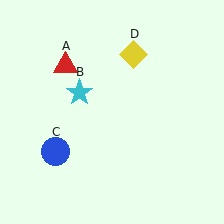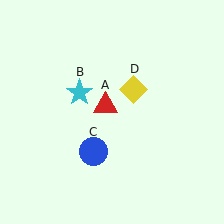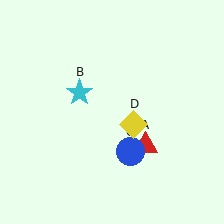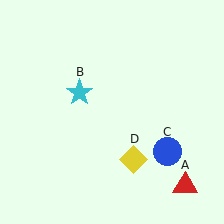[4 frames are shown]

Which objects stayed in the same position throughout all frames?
Cyan star (object B) remained stationary.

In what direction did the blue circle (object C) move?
The blue circle (object C) moved right.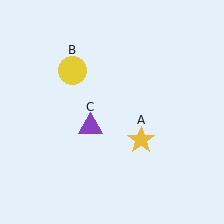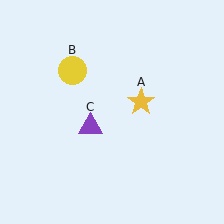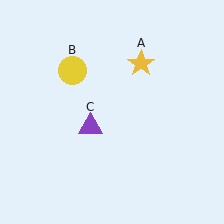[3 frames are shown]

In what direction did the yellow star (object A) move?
The yellow star (object A) moved up.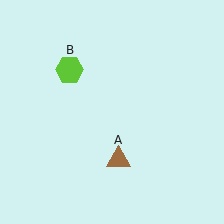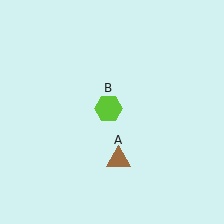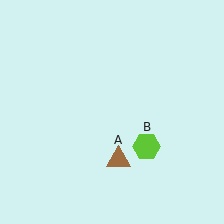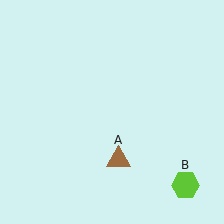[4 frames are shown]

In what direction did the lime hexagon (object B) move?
The lime hexagon (object B) moved down and to the right.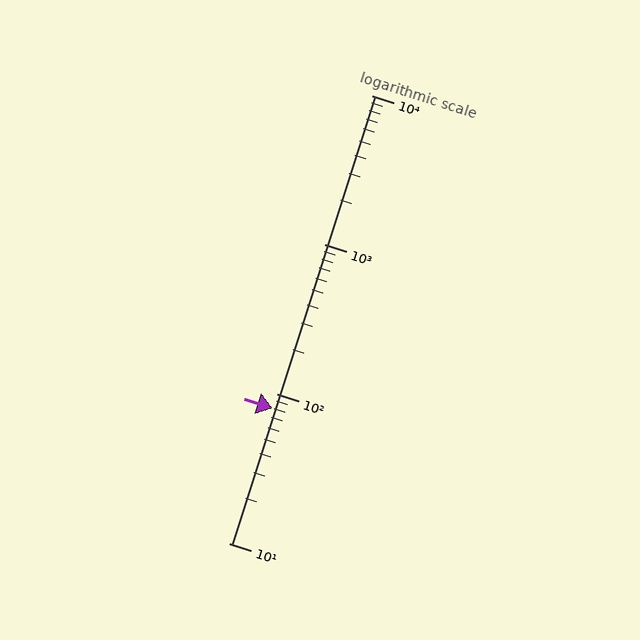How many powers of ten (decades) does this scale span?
The scale spans 3 decades, from 10 to 10000.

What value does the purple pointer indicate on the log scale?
The pointer indicates approximately 80.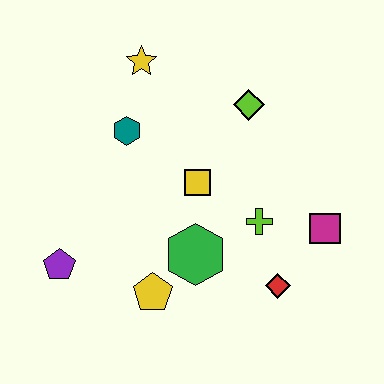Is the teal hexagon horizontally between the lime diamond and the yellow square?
No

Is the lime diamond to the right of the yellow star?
Yes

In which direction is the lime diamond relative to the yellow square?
The lime diamond is above the yellow square.